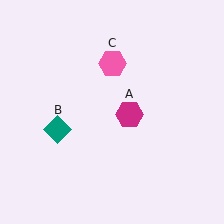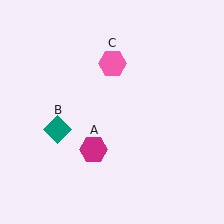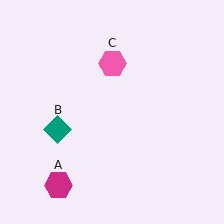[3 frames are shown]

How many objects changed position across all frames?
1 object changed position: magenta hexagon (object A).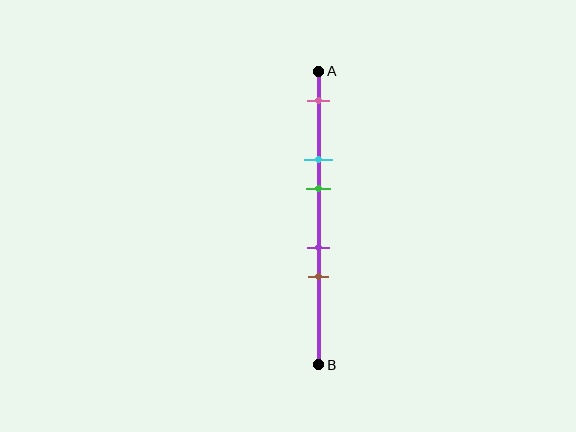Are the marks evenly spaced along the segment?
No, the marks are not evenly spaced.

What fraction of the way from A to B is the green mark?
The green mark is approximately 40% (0.4) of the way from A to B.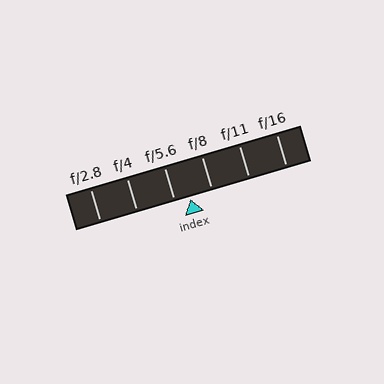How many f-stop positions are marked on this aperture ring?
There are 6 f-stop positions marked.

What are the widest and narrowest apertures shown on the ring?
The widest aperture shown is f/2.8 and the narrowest is f/16.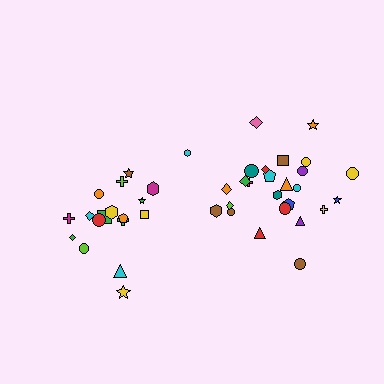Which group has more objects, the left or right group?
The right group.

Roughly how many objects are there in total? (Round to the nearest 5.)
Roughly 45 objects in total.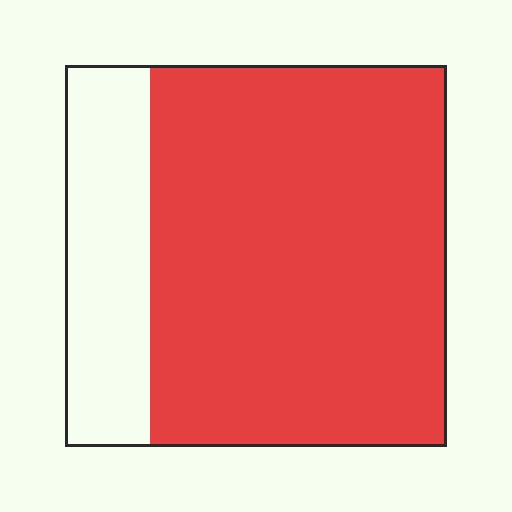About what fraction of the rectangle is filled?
About four fifths (4/5).